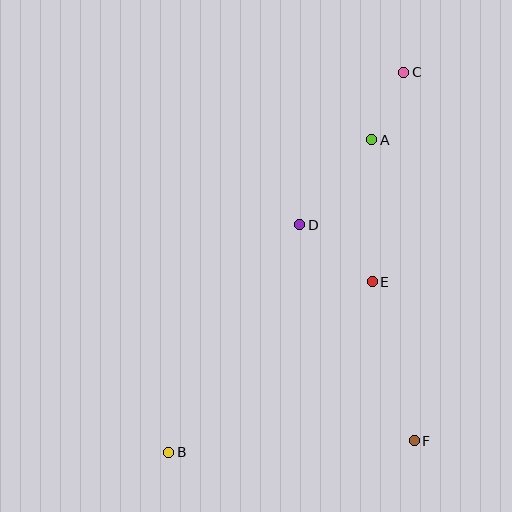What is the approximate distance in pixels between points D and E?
The distance between D and E is approximately 92 pixels.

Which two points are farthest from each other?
Points B and C are farthest from each other.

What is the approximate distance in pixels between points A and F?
The distance between A and F is approximately 304 pixels.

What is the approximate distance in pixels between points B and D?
The distance between B and D is approximately 263 pixels.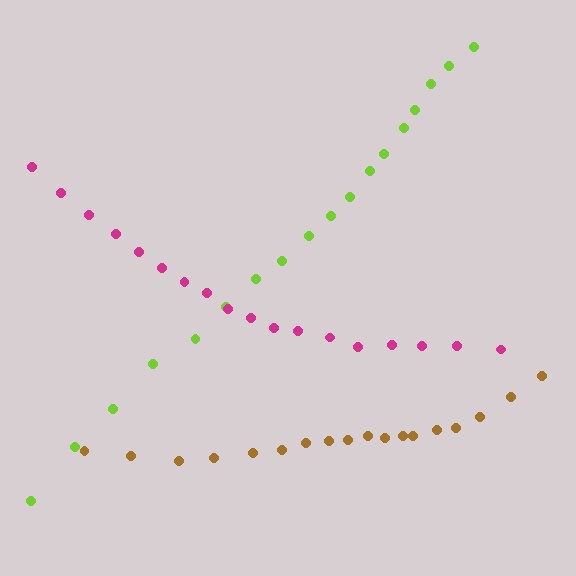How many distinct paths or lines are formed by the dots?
There are 3 distinct paths.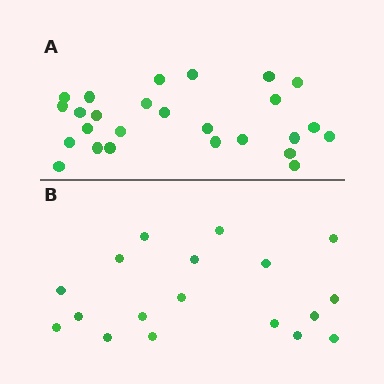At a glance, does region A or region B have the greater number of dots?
Region A (the top region) has more dots.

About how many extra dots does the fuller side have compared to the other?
Region A has roughly 8 or so more dots than region B.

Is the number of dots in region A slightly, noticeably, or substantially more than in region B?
Region A has noticeably more, but not dramatically so. The ratio is roughly 1.4 to 1.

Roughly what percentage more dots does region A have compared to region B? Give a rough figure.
About 45% more.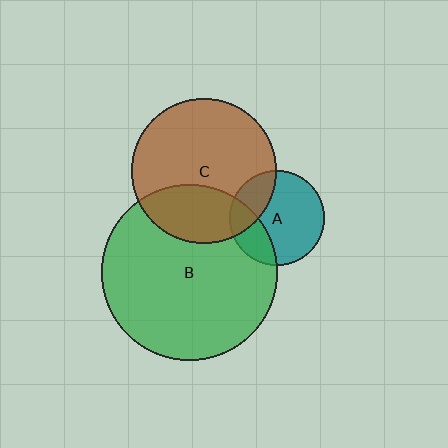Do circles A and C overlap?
Yes.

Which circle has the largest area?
Circle B (green).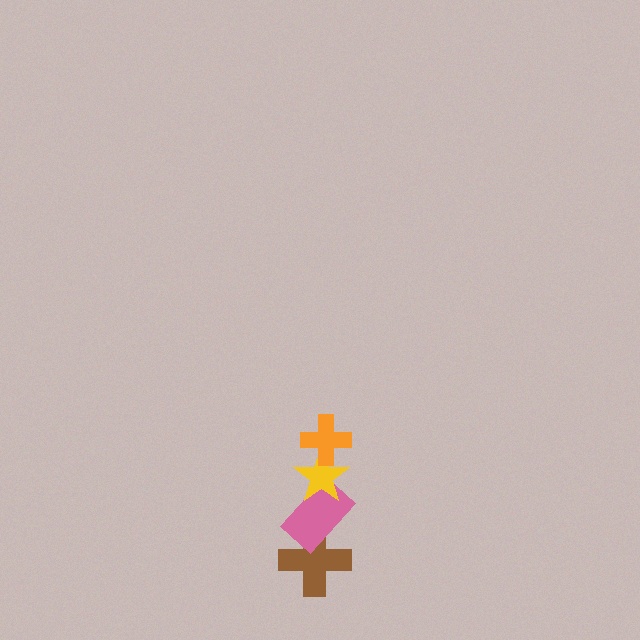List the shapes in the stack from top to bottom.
From top to bottom: the orange cross, the yellow star, the pink rectangle, the brown cross.